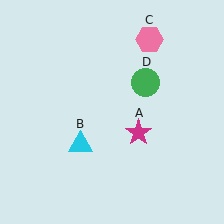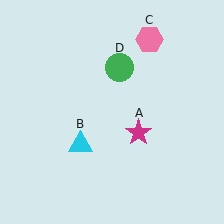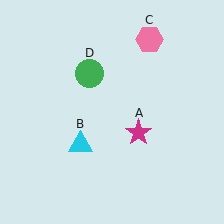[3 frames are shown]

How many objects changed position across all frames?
1 object changed position: green circle (object D).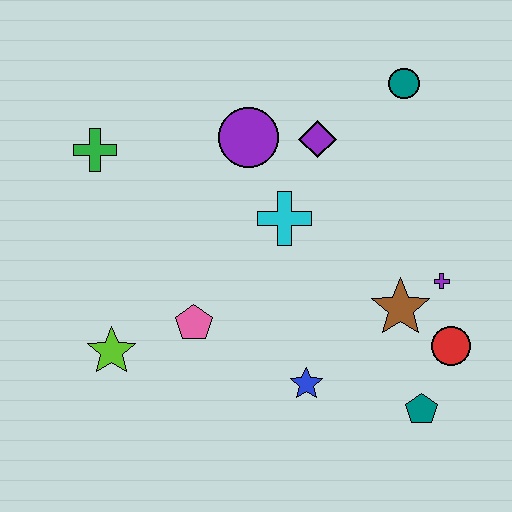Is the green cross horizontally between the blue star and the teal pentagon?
No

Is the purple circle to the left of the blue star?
Yes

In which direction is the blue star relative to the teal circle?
The blue star is below the teal circle.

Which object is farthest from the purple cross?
The green cross is farthest from the purple cross.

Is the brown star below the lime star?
No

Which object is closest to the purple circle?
The purple diamond is closest to the purple circle.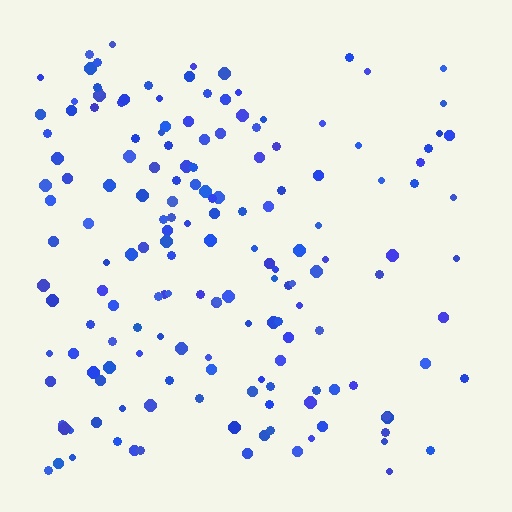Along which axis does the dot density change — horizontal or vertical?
Horizontal.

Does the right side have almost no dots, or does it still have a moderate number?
Still a moderate number, just noticeably fewer than the left.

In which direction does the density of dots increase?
From right to left, with the left side densest.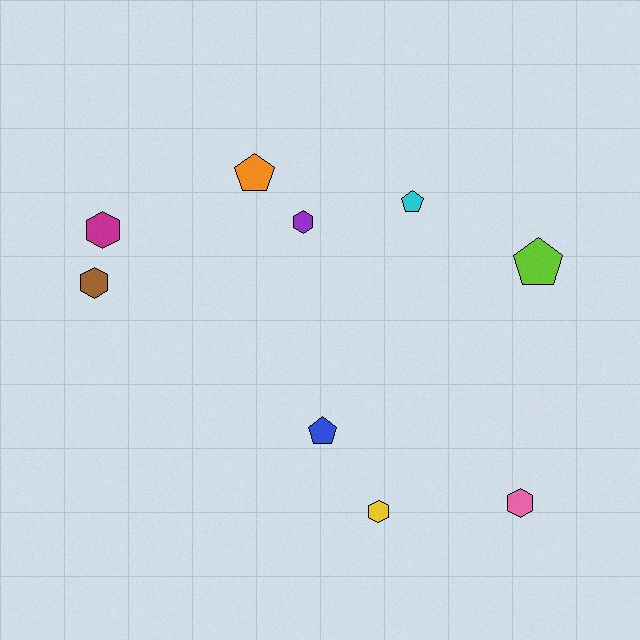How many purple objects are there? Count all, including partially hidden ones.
There is 1 purple object.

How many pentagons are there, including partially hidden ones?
There are 4 pentagons.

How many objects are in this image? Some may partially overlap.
There are 9 objects.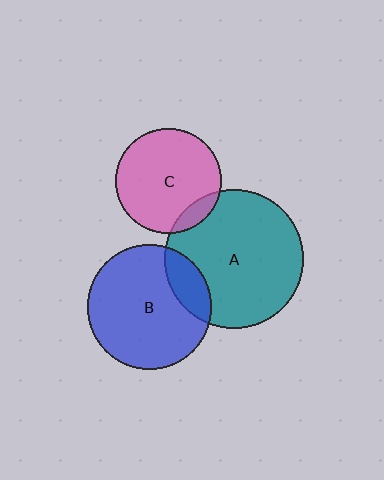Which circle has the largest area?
Circle A (teal).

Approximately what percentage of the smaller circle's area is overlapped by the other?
Approximately 15%.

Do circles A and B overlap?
Yes.